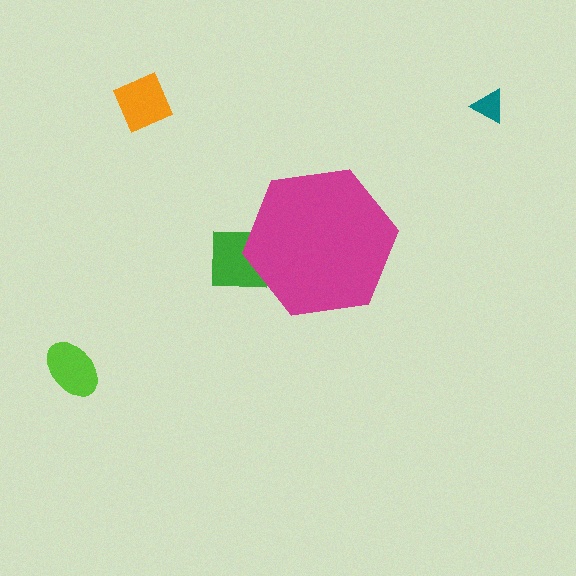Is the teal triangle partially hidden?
No, the teal triangle is fully visible.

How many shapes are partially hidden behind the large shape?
1 shape is partially hidden.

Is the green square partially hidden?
Yes, the green square is partially hidden behind the magenta hexagon.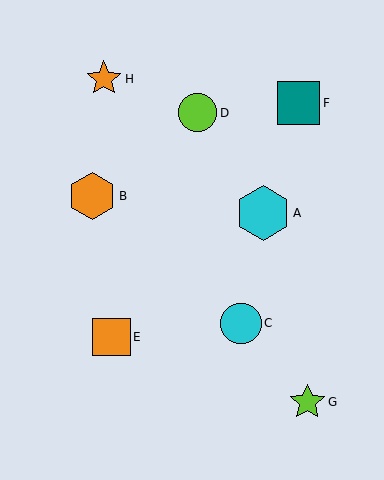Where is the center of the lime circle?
The center of the lime circle is at (198, 113).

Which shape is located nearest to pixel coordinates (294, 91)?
The teal square (labeled F) at (298, 103) is nearest to that location.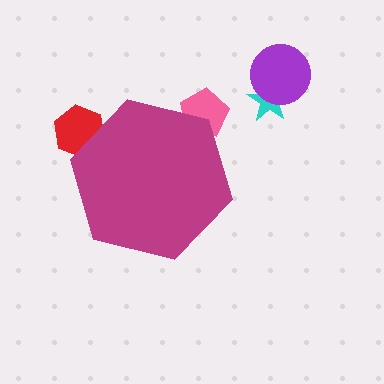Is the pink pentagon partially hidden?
Yes, the pink pentagon is partially hidden behind the magenta hexagon.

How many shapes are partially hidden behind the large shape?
2 shapes are partially hidden.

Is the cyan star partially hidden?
No, the cyan star is fully visible.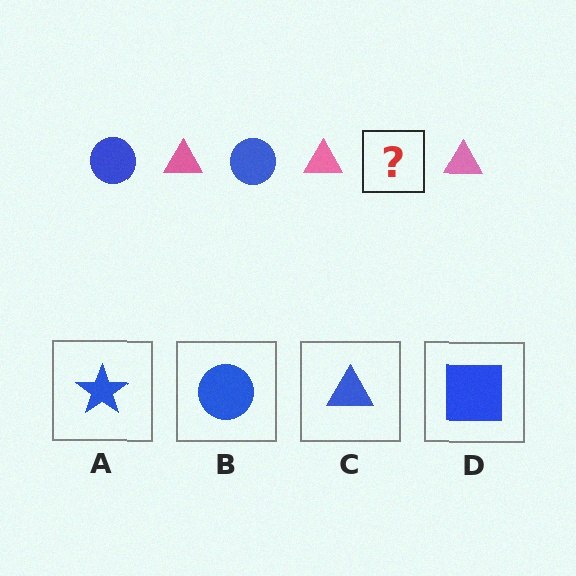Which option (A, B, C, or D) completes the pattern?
B.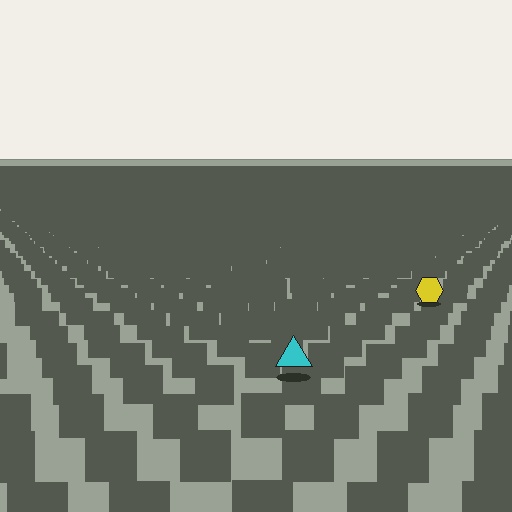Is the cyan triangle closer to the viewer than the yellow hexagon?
Yes. The cyan triangle is closer — you can tell from the texture gradient: the ground texture is coarser near it.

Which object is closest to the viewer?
The cyan triangle is closest. The texture marks near it are larger and more spread out.